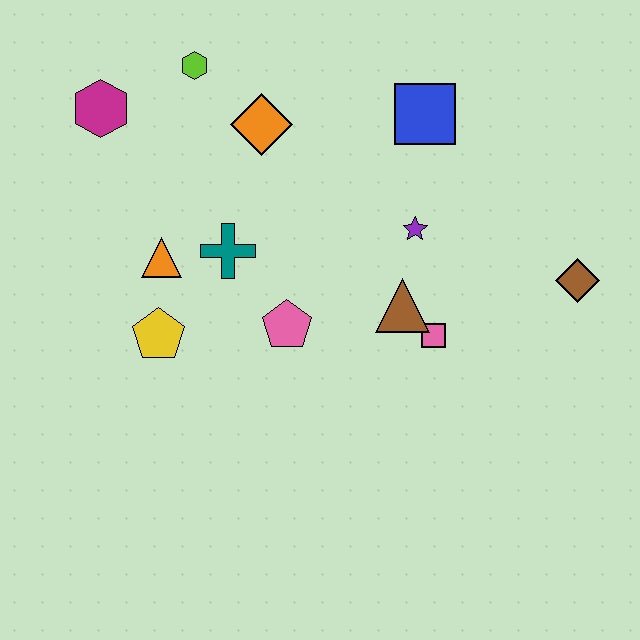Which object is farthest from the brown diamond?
The magenta hexagon is farthest from the brown diamond.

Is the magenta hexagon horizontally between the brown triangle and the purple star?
No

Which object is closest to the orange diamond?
The lime hexagon is closest to the orange diamond.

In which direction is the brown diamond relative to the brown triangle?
The brown diamond is to the right of the brown triangle.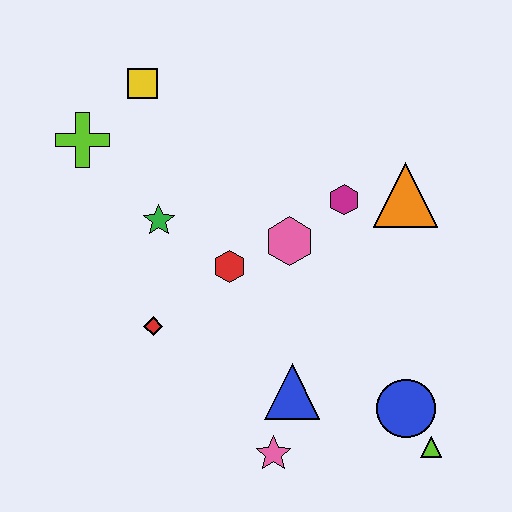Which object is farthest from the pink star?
The yellow square is farthest from the pink star.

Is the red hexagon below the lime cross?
Yes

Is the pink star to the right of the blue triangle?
No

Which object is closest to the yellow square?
The lime cross is closest to the yellow square.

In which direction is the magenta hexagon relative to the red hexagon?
The magenta hexagon is to the right of the red hexagon.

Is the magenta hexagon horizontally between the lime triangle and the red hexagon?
Yes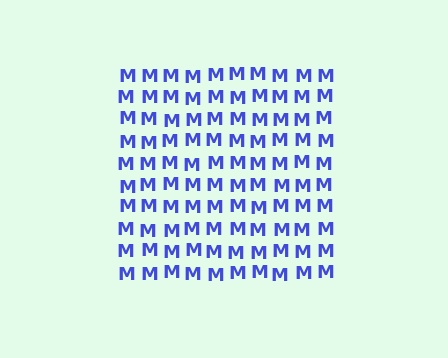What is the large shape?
The large shape is a square.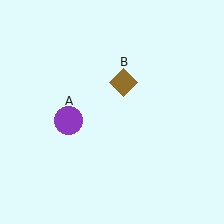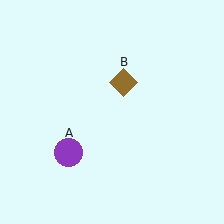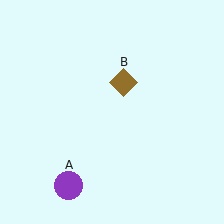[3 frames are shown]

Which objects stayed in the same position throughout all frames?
Brown diamond (object B) remained stationary.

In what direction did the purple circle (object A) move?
The purple circle (object A) moved down.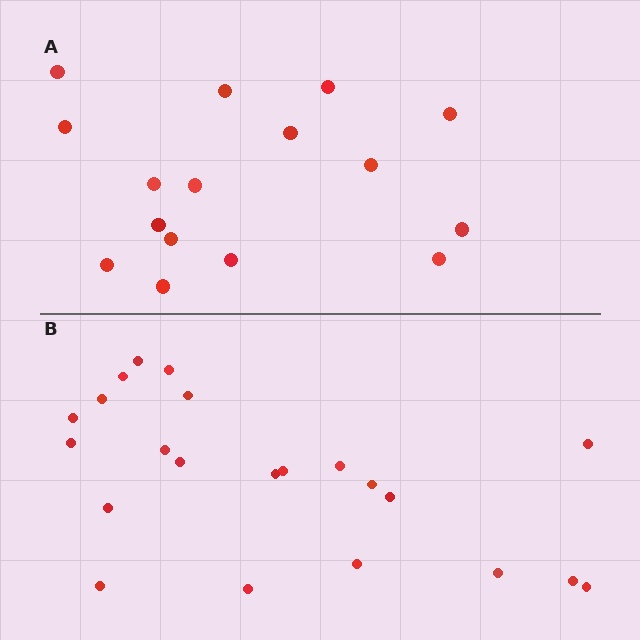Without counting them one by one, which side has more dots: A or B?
Region B (the bottom region) has more dots.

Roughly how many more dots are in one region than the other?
Region B has about 6 more dots than region A.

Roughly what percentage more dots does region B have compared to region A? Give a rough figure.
About 40% more.